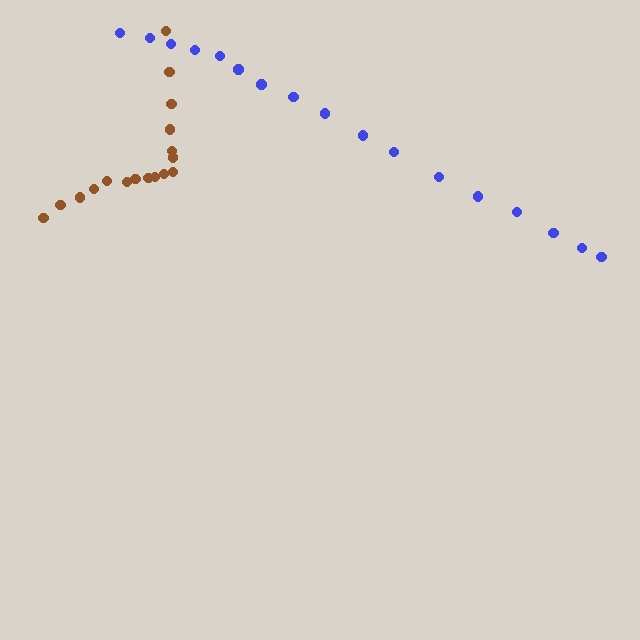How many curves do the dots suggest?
There are 2 distinct paths.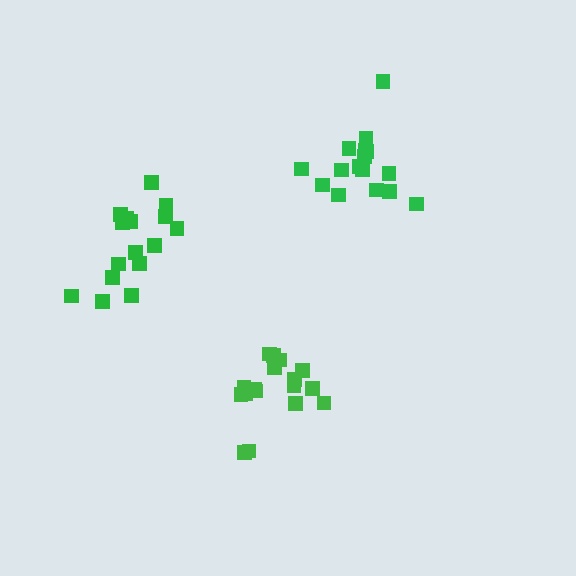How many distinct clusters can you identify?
There are 3 distinct clusters.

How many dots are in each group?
Group 1: 17 dots, Group 2: 16 dots, Group 3: 16 dots (49 total).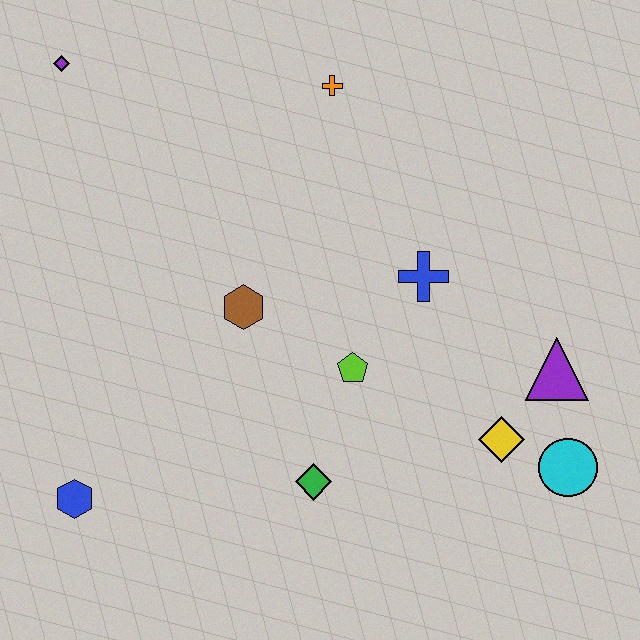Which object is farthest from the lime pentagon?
The purple diamond is farthest from the lime pentagon.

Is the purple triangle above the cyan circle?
Yes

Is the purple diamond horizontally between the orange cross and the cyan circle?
No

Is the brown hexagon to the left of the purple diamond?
No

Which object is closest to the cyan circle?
The yellow diamond is closest to the cyan circle.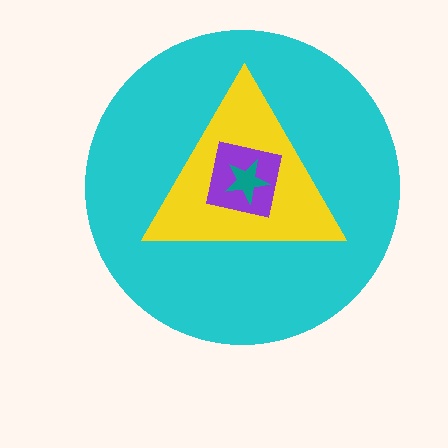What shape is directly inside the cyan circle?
The yellow triangle.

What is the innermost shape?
The teal star.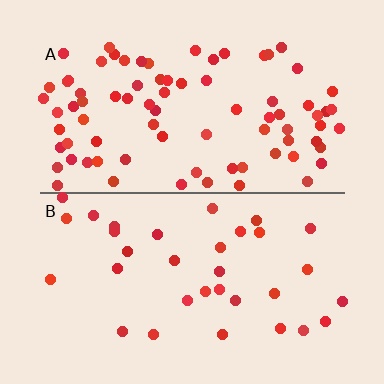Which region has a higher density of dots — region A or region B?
A (the top).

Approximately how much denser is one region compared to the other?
Approximately 2.4× — region A over region B.